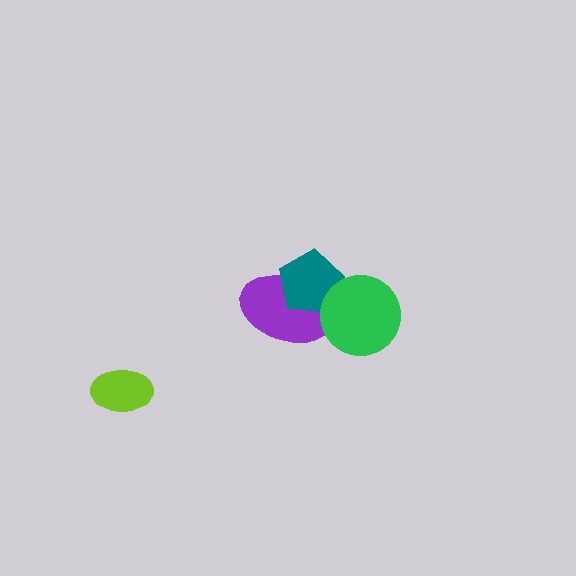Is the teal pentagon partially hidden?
Yes, it is partially covered by another shape.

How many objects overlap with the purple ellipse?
3 objects overlap with the purple ellipse.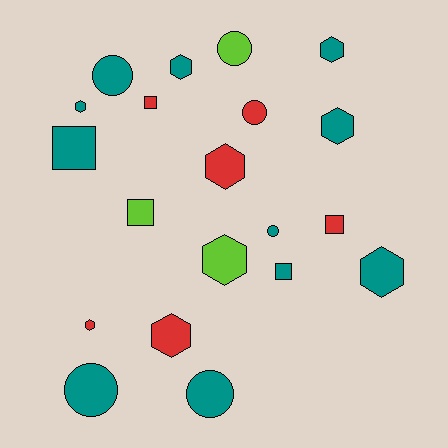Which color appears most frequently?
Teal, with 11 objects.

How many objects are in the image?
There are 20 objects.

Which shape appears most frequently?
Hexagon, with 9 objects.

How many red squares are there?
There are 2 red squares.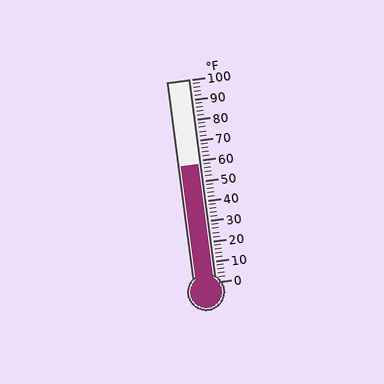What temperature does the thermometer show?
The thermometer shows approximately 58°F.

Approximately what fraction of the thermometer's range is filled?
The thermometer is filled to approximately 60% of its range.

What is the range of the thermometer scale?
The thermometer scale ranges from 0°F to 100°F.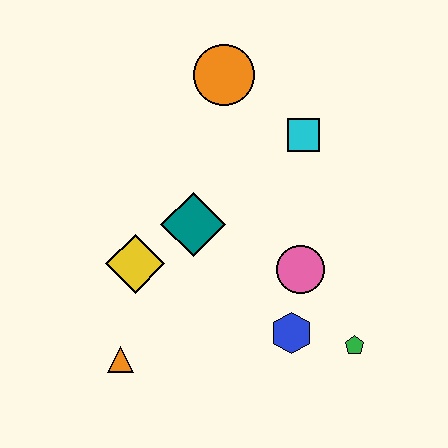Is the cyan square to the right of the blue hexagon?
Yes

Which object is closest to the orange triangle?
The yellow diamond is closest to the orange triangle.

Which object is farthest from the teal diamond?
The green pentagon is farthest from the teal diamond.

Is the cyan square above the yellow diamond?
Yes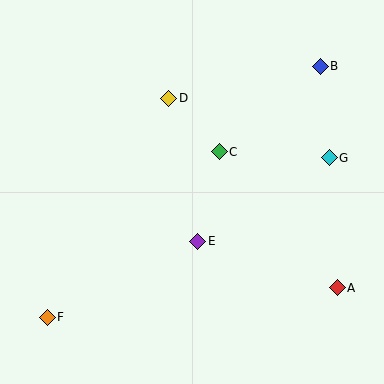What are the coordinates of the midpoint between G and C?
The midpoint between G and C is at (274, 155).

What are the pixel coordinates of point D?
Point D is at (169, 98).